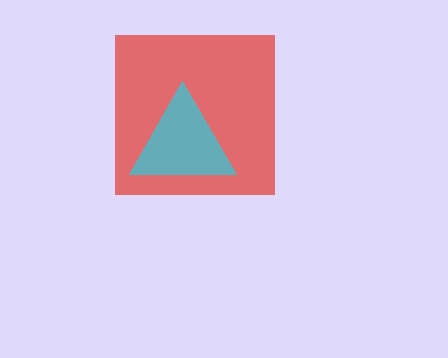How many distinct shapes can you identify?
There are 2 distinct shapes: a red square, a cyan triangle.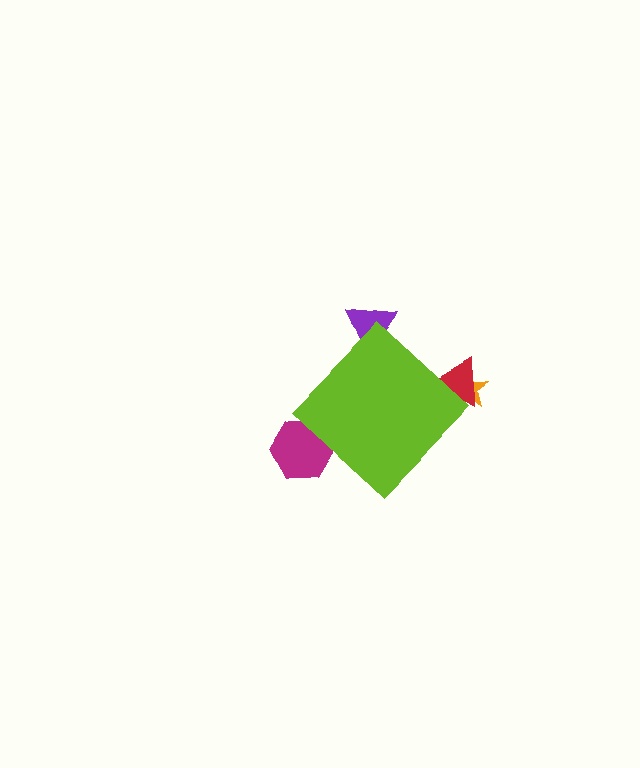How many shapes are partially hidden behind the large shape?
4 shapes are partially hidden.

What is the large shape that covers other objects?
A lime diamond.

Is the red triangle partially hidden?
Yes, the red triangle is partially hidden behind the lime diamond.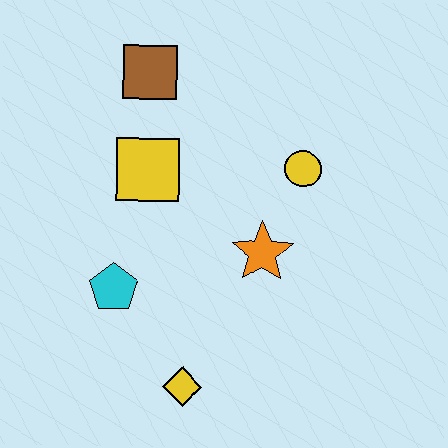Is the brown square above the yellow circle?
Yes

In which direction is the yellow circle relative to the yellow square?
The yellow circle is to the right of the yellow square.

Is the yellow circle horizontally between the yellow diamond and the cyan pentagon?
No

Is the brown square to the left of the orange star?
Yes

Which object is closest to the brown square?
The yellow square is closest to the brown square.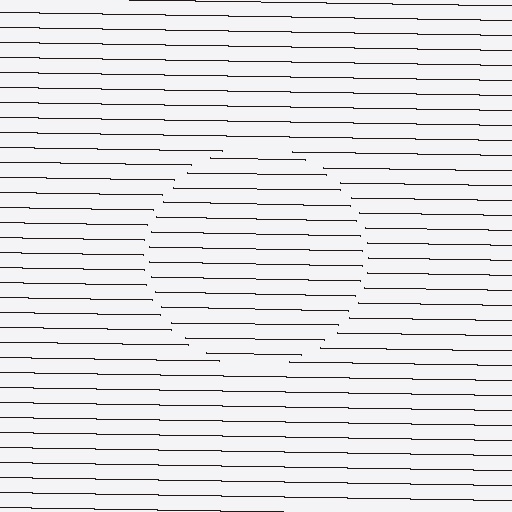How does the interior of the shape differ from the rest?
The interior of the shape contains the same grating, shifted by half a period — the contour is defined by the phase discontinuity where line-ends from the inner and outer gratings abut.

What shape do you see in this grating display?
An illusory circle. The interior of the shape contains the same grating, shifted by half a period — the contour is defined by the phase discontinuity where line-ends from the inner and outer gratings abut.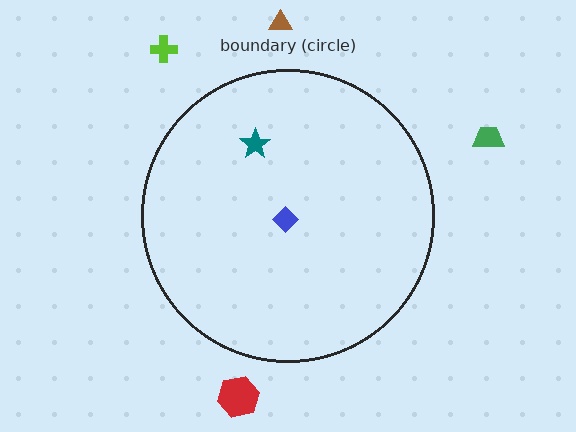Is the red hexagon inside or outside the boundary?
Outside.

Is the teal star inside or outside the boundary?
Inside.